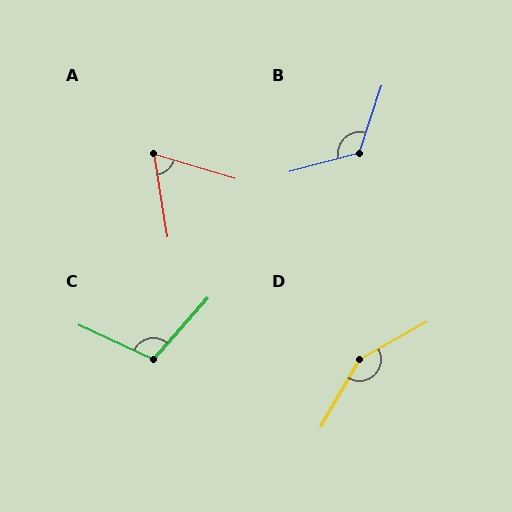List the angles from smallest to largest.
A (64°), C (107°), B (124°), D (149°).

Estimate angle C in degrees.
Approximately 107 degrees.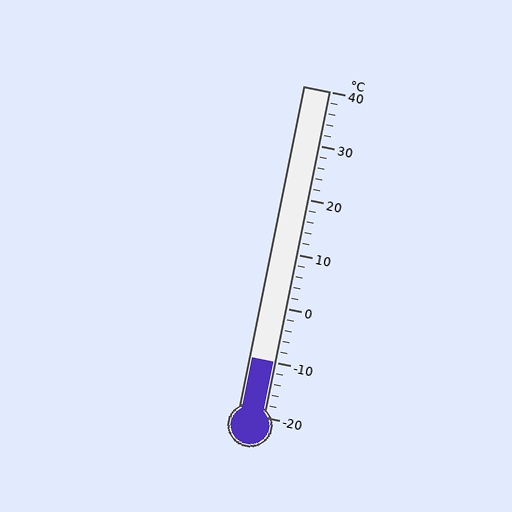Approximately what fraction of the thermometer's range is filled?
The thermometer is filled to approximately 15% of its range.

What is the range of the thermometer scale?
The thermometer scale ranges from -20°C to 40°C.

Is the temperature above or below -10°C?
The temperature is at -10°C.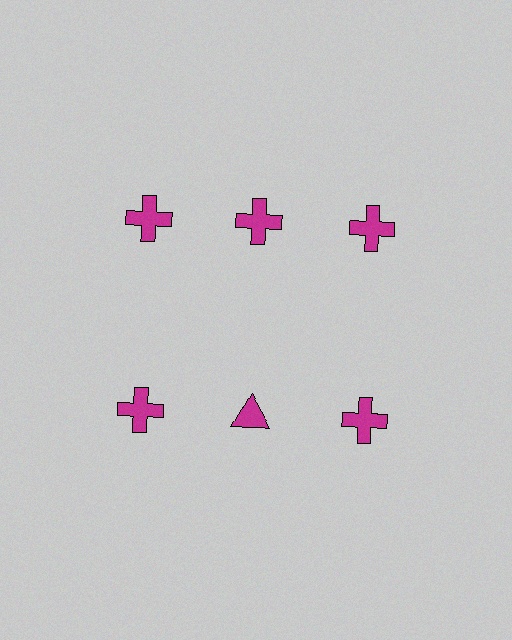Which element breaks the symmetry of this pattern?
The magenta triangle in the second row, second from left column breaks the symmetry. All other shapes are magenta crosses.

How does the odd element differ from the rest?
It has a different shape: triangle instead of cross.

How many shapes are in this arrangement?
There are 6 shapes arranged in a grid pattern.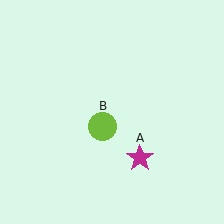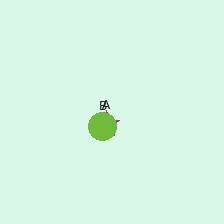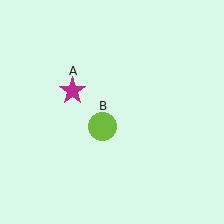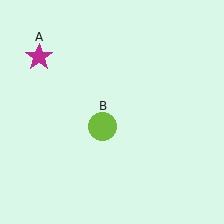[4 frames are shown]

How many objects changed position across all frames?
1 object changed position: magenta star (object A).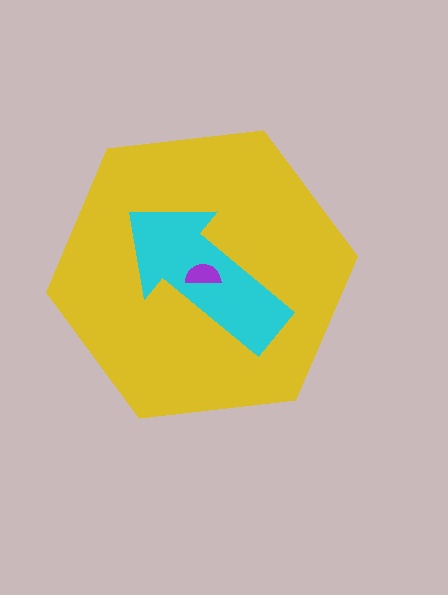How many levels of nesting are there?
3.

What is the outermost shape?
The yellow hexagon.